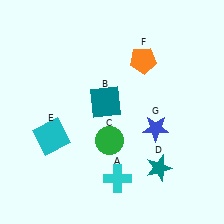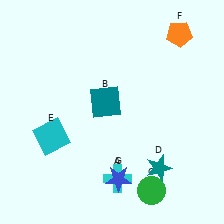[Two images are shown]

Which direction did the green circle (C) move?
The green circle (C) moved down.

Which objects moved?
The objects that moved are: the green circle (C), the orange pentagon (F), the blue star (G).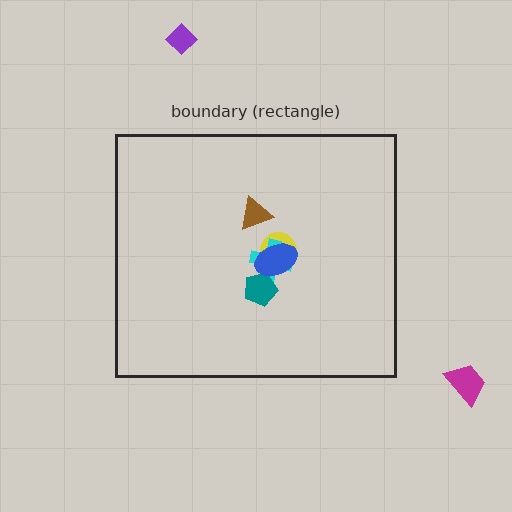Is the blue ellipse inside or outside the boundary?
Inside.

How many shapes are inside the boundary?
5 inside, 2 outside.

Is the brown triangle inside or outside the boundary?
Inside.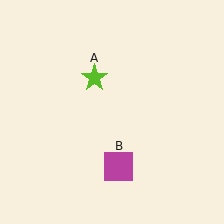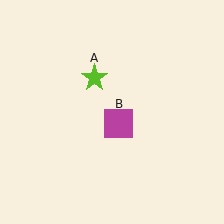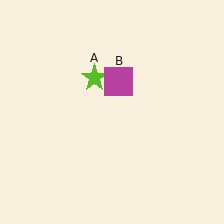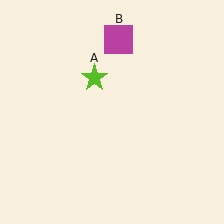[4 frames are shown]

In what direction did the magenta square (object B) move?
The magenta square (object B) moved up.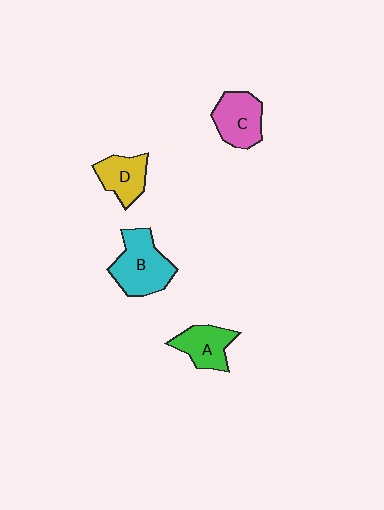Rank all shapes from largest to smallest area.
From largest to smallest: B (cyan), C (pink), A (green), D (yellow).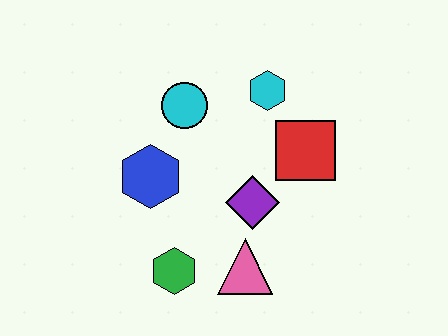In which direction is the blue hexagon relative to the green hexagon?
The blue hexagon is above the green hexagon.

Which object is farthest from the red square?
The green hexagon is farthest from the red square.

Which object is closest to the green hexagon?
The pink triangle is closest to the green hexagon.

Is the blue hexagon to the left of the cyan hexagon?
Yes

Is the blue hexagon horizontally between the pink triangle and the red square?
No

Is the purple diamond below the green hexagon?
No